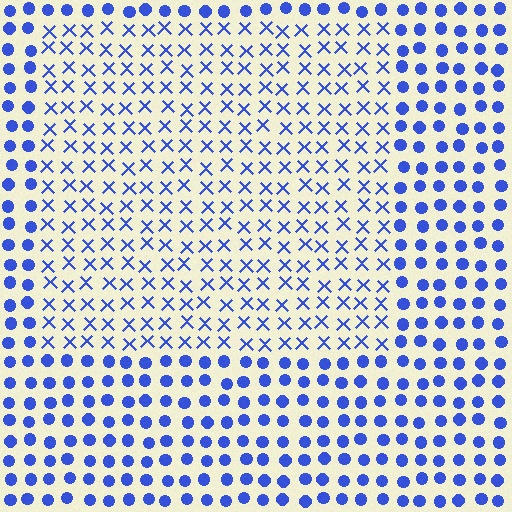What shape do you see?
I see a rectangle.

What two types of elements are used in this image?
The image uses X marks inside the rectangle region and circles outside it.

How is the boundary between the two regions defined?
The boundary is defined by a change in element shape: X marks inside vs. circles outside. All elements share the same color and spacing.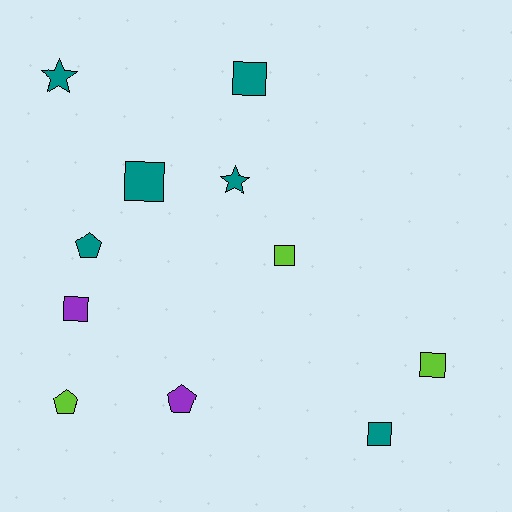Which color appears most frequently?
Teal, with 6 objects.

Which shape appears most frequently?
Square, with 6 objects.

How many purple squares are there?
There is 1 purple square.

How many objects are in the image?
There are 11 objects.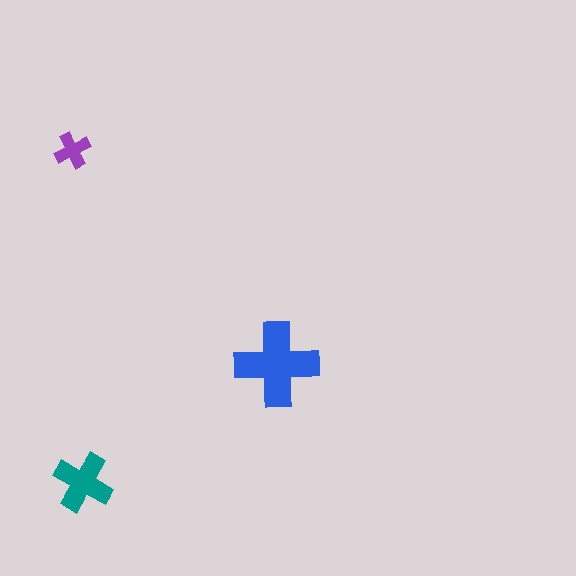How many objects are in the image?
There are 3 objects in the image.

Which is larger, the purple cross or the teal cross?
The teal one.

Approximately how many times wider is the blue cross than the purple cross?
About 2.5 times wider.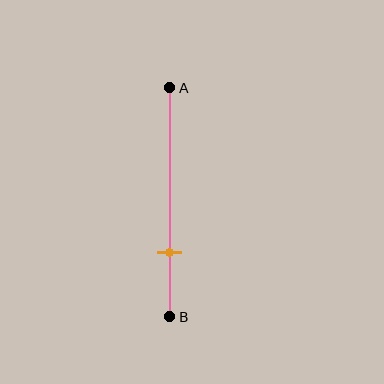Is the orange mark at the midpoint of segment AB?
No, the mark is at about 70% from A, not at the 50% midpoint.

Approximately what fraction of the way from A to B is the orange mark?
The orange mark is approximately 70% of the way from A to B.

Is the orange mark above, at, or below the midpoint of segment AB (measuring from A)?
The orange mark is below the midpoint of segment AB.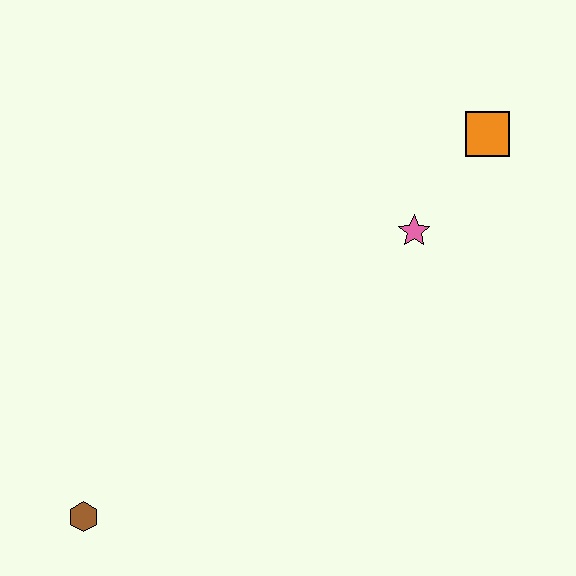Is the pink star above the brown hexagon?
Yes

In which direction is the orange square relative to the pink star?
The orange square is above the pink star.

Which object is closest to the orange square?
The pink star is closest to the orange square.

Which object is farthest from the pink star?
The brown hexagon is farthest from the pink star.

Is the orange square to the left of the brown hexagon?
No